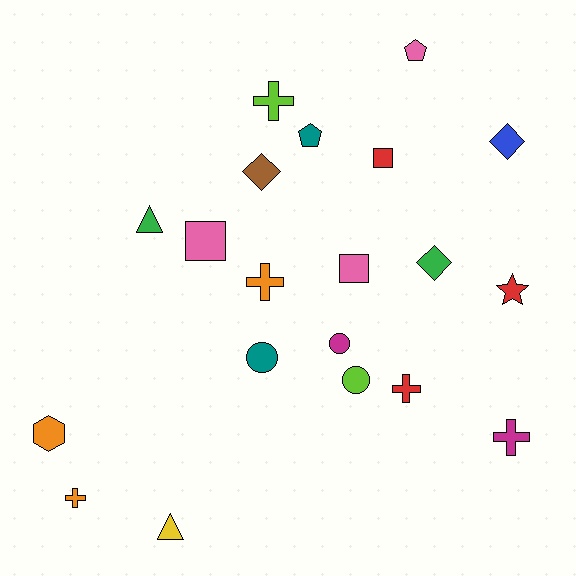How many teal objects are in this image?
There are 2 teal objects.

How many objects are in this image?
There are 20 objects.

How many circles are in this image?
There are 3 circles.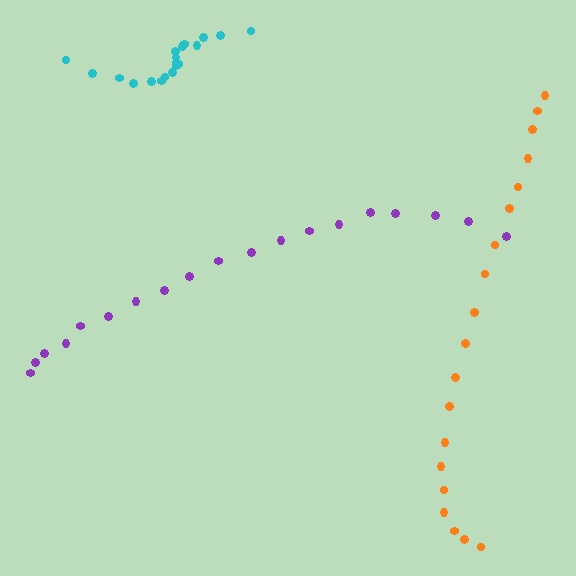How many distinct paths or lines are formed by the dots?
There are 3 distinct paths.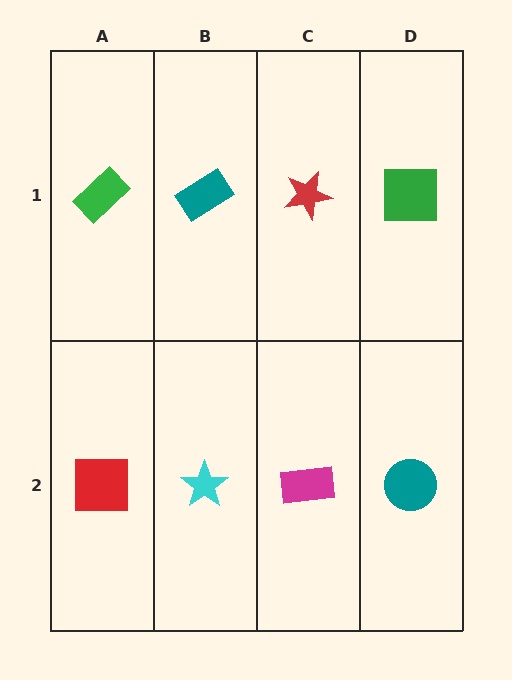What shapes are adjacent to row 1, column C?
A magenta rectangle (row 2, column C), a teal rectangle (row 1, column B), a green square (row 1, column D).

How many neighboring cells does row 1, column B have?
3.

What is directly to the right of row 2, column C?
A teal circle.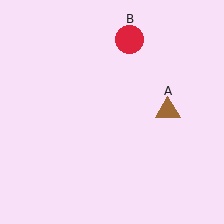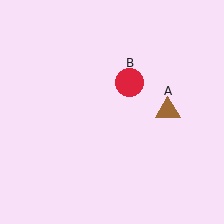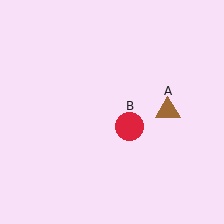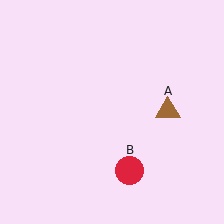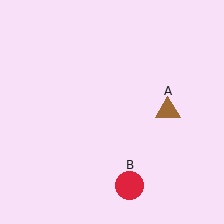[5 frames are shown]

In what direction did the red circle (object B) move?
The red circle (object B) moved down.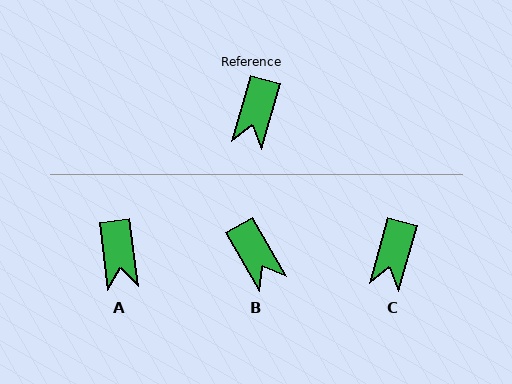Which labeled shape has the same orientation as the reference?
C.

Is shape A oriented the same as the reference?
No, it is off by about 22 degrees.